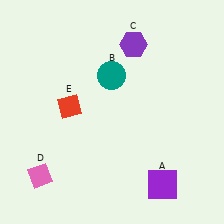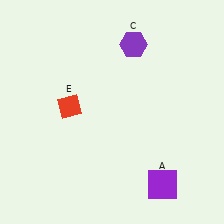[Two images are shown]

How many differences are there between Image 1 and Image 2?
There are 2 differences between the two images.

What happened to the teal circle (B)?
The teal circle (B) was removed in Image 2. It was in the top-left area of Image 1.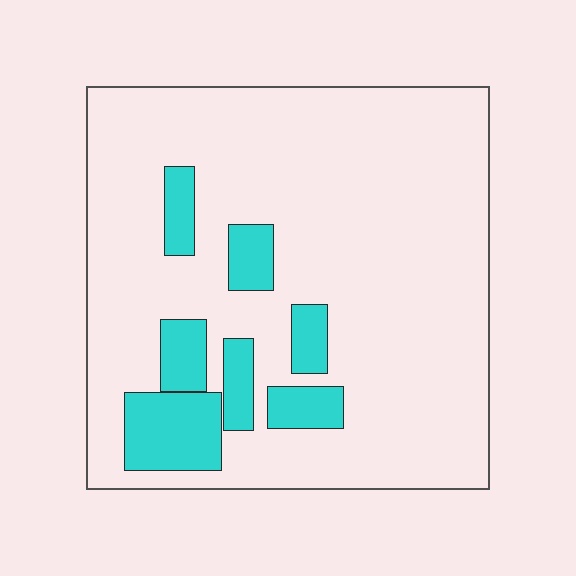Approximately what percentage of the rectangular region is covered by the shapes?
Approximately 15%.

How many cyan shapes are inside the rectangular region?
7.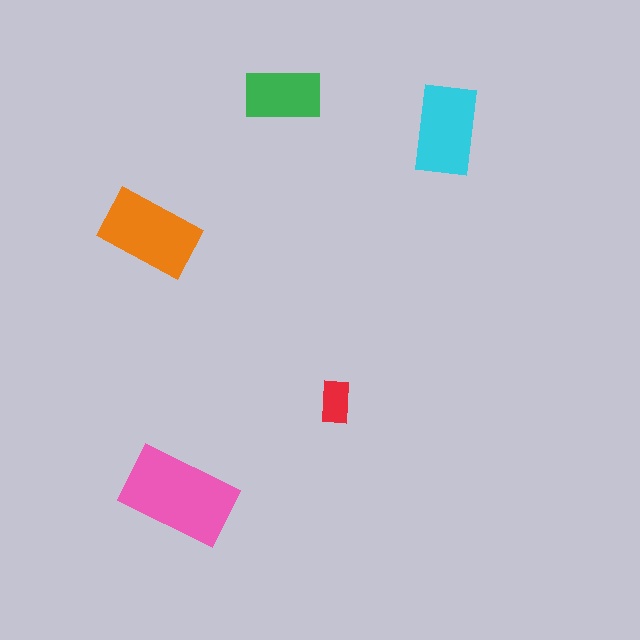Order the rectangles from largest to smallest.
the pink one, the orange one, the cyan one, the green one, the red one.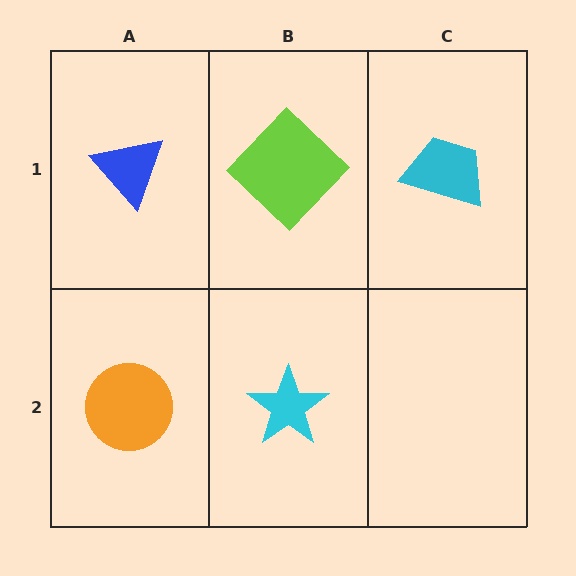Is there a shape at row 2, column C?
No, that cell is empty.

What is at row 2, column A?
An orange circle.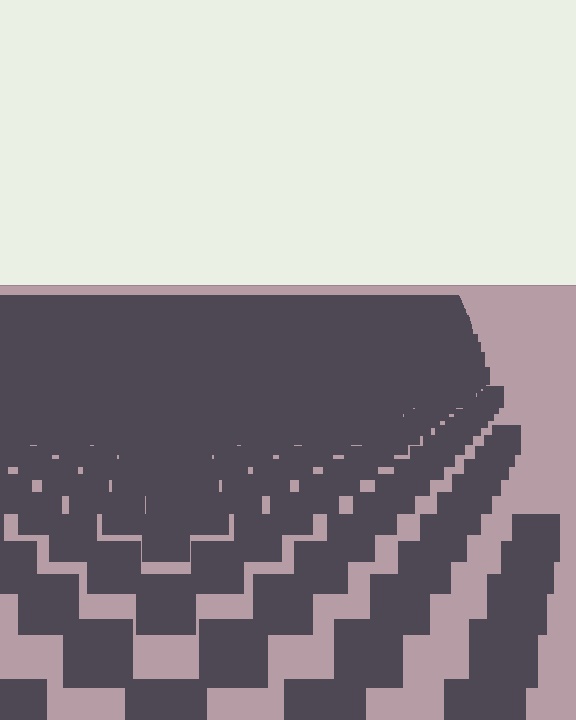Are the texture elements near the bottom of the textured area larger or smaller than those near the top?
Larger. Near the bottom, elements are closer to the viewer and appear at a bigger on-screen size.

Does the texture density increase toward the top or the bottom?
Density increases toward the top.